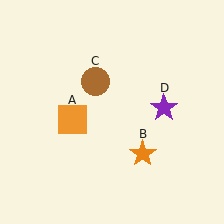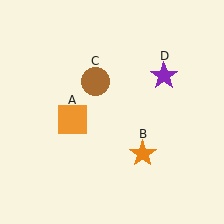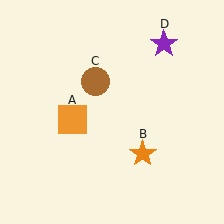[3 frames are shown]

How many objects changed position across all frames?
1 object changed position: purple star (object D).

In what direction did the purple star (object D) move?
The purple star (object D) moved up.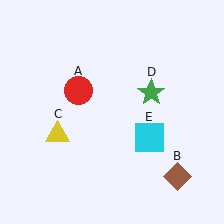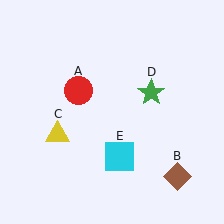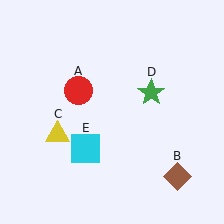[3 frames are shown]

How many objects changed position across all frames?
1 object changed position: cyan square (object E).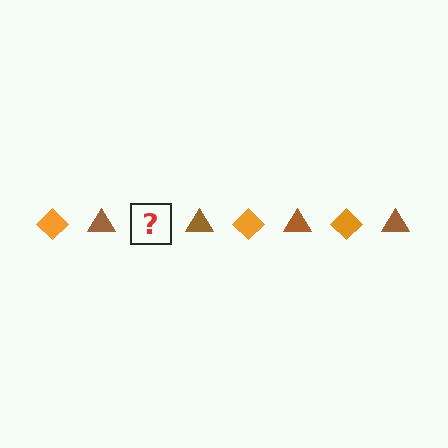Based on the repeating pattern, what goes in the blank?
The blank should be an orange diamond.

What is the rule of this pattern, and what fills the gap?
The rule is that the pattern alternates between orange diamond and brown triangle. The gap should be filled with an orange diamond.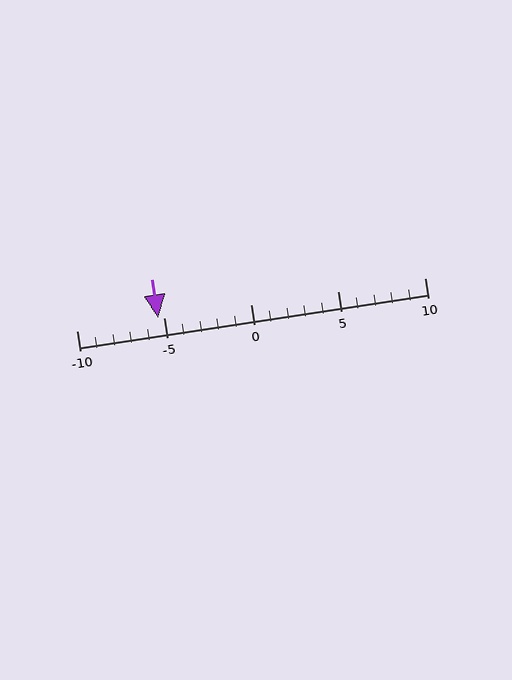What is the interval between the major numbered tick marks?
The major tick marks are spaced 5 units apart.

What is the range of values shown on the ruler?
The ruler shows values from -10 to 10.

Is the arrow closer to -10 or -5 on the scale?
The arrow is closer to -5.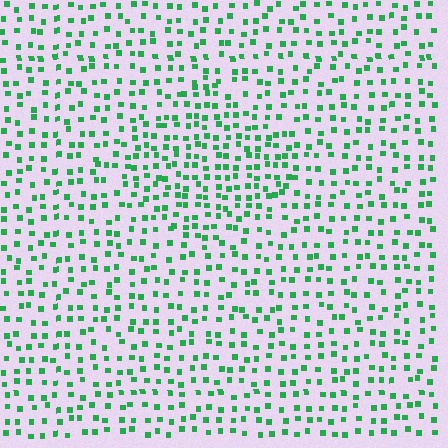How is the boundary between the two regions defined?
The boundary is defined by a change in element density (approximately 1.5x ratio). All elements are the same color, size, and shape.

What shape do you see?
I see a diamond.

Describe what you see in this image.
The image contains small green elements arranged at two different densities. A diamond-shaped region is visible where the elements are more densely packed than the surrounding area.